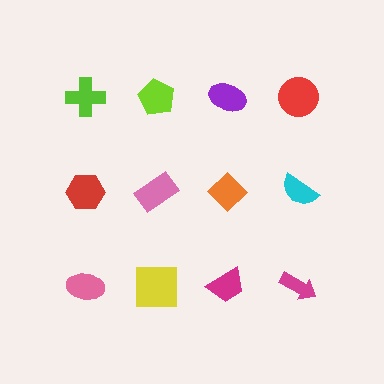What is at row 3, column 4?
A magenta arrow.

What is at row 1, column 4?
A red circle.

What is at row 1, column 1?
A lime cross.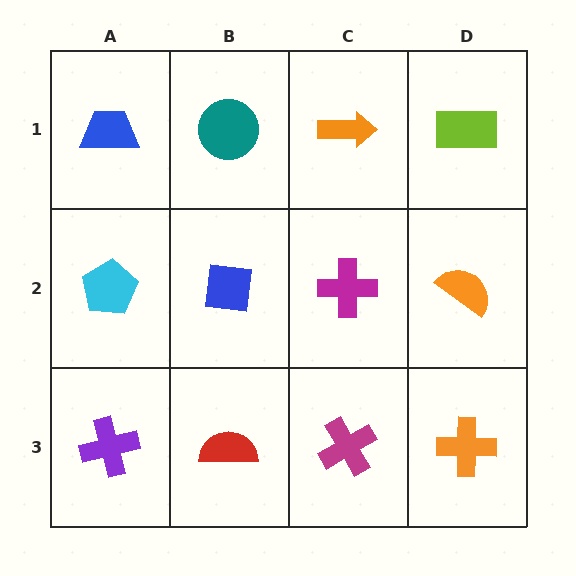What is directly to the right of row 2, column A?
A blue square.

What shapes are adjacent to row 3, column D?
An orange semicircle (row 2, column D), a magenta cross (row 3, column C).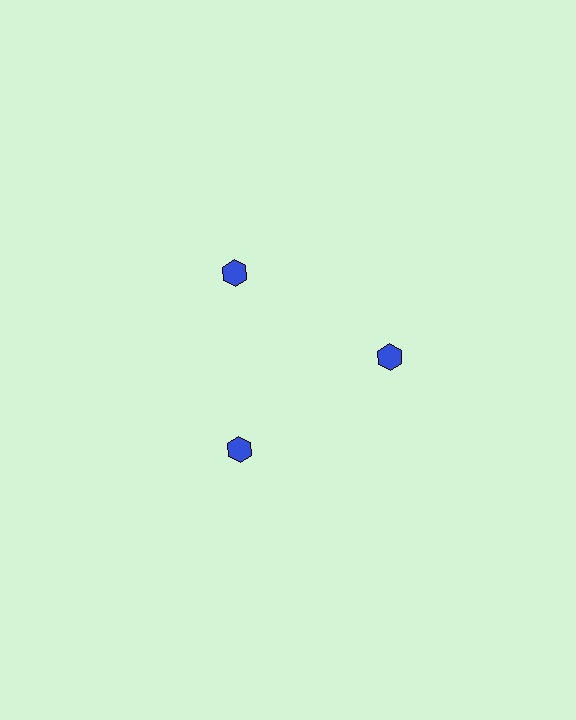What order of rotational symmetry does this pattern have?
This pattern has 3-fold rotational symmetry.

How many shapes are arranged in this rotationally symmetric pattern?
There are 3 shapes, arranged in 3 groups of 1.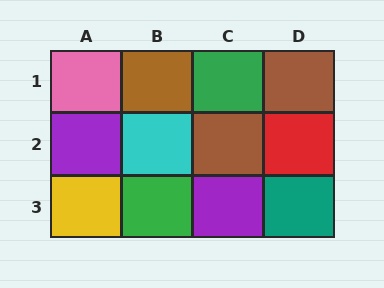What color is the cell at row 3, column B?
Green.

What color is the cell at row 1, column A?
Pink.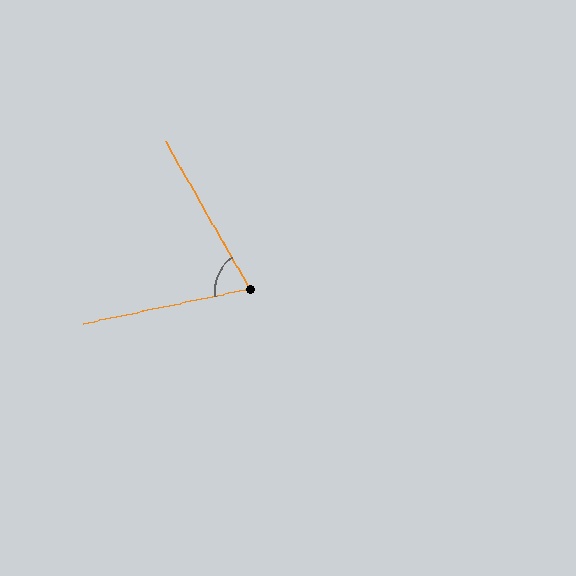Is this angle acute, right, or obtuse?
It is acute.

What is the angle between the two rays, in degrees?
Approximately 72 degrees.